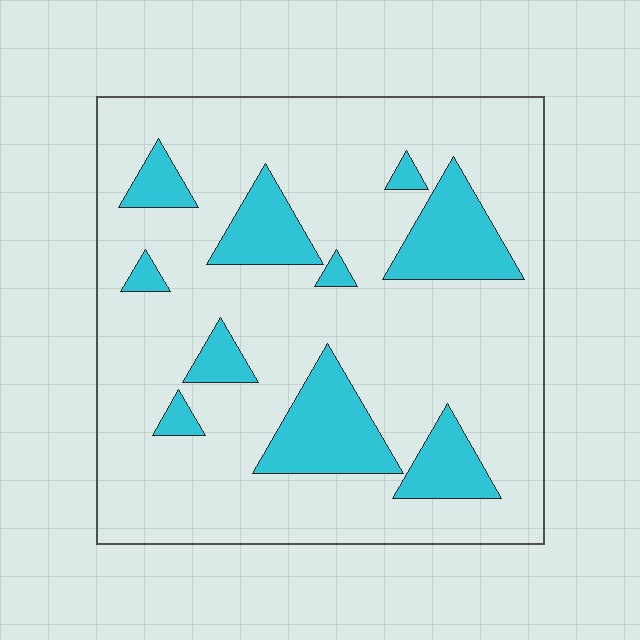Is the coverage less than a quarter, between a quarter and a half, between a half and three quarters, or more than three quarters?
Less than a quarter.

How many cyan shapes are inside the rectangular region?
10.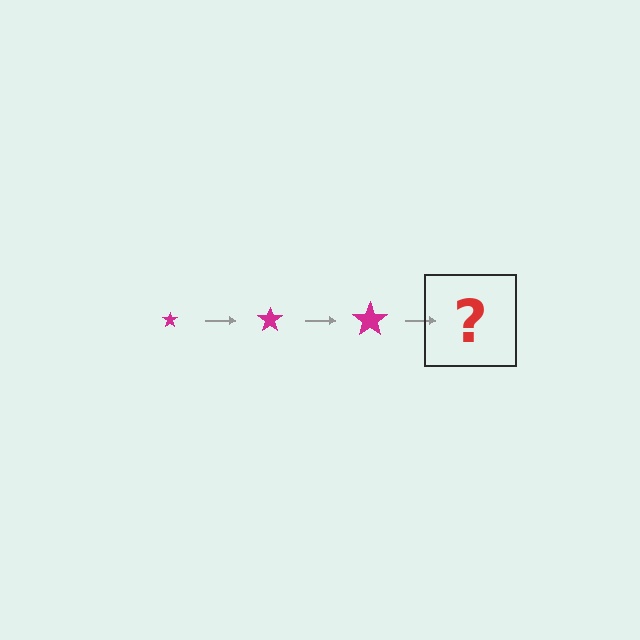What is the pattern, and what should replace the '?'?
The pattern is that the star gets progressively larger each step. The '?' should be a magenta star, larger than the previous one.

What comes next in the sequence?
The next element should be a magenta star, larger than the previous one.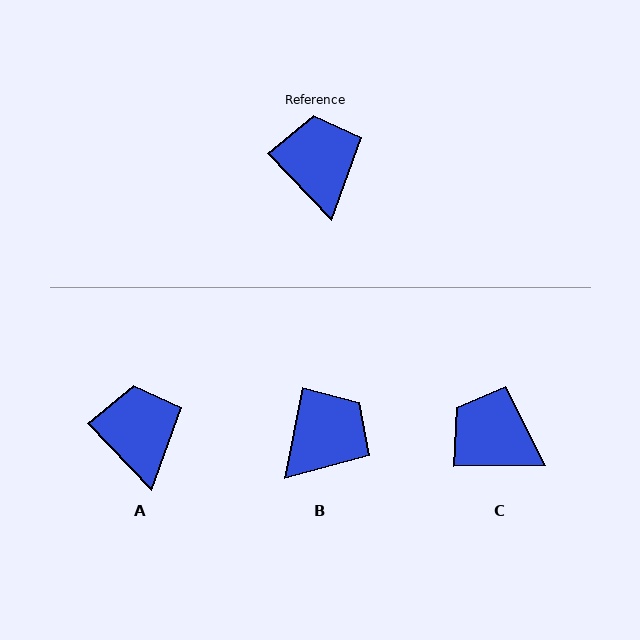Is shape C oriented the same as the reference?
No, it is off by about 47 degrees.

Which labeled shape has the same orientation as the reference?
A.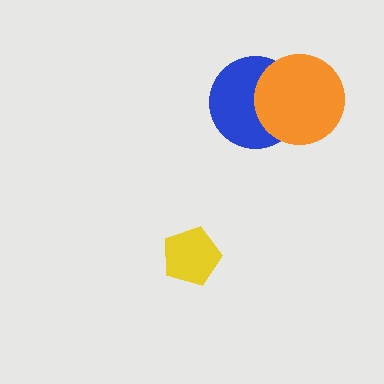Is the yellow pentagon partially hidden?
No, no other shape covers it.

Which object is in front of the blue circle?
The orange circle is in front of the blue circle.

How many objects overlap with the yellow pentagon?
0 objects overlap with the yellow pentagon.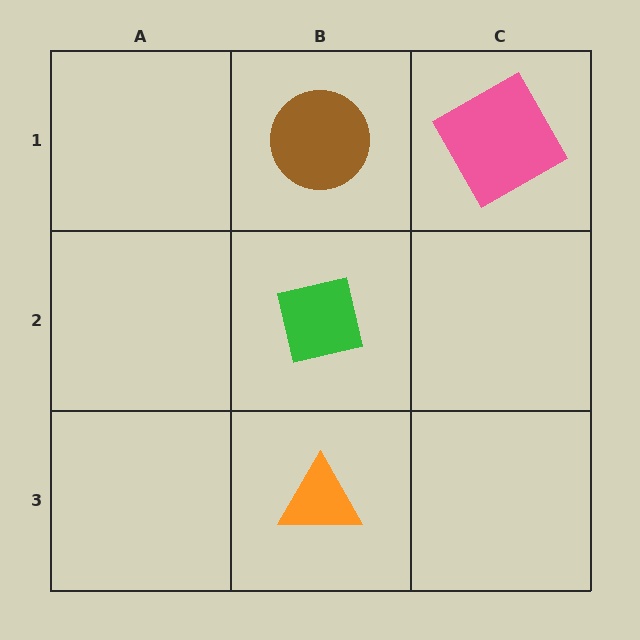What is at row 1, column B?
A brown circle.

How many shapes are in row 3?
1 shape.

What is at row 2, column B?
A green square.